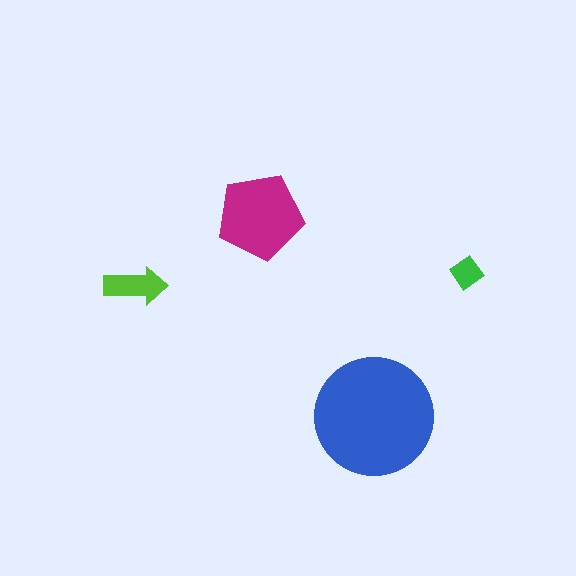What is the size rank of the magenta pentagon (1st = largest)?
2nd.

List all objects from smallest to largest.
The green diamond, the lime arrow, the magenta pentagon, the blue circle.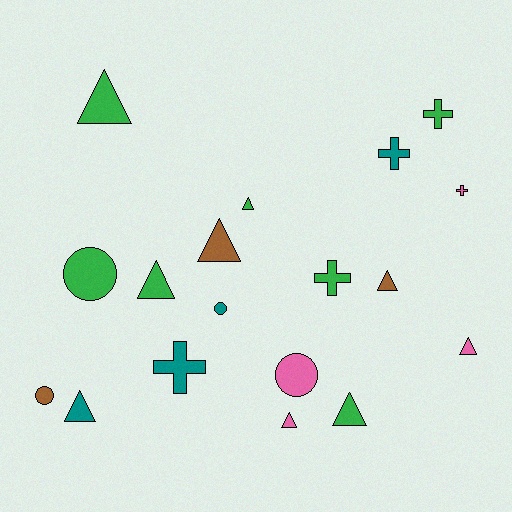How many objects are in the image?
There are 18 objects.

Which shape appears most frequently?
Triangle, with 9 objects.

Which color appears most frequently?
Green, with 7 objects.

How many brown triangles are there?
There are 2 brown triangles.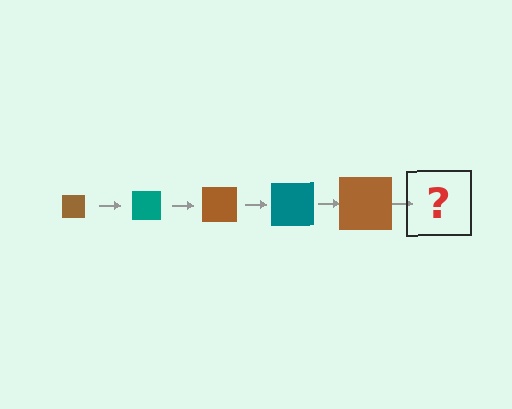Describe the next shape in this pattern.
It should be a teal square, larger than the previous one.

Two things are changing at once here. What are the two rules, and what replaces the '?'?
The two rules are that the square grows larger each step and the color cycles through brown and teal. The '?' should be a teal square, larger than the previous one.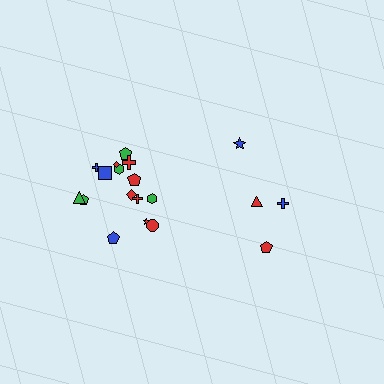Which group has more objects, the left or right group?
The left group.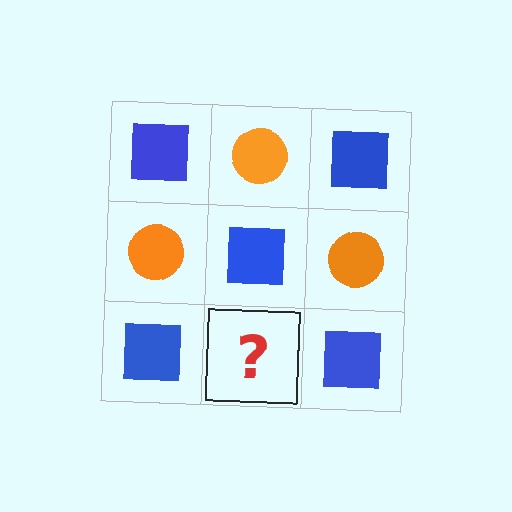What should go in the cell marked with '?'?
The missing cell should contain an orange circle.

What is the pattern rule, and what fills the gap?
The rule is that it alternates blue square and orange circle in a checkerboard pattern. The gap should be filled with an orange circle.